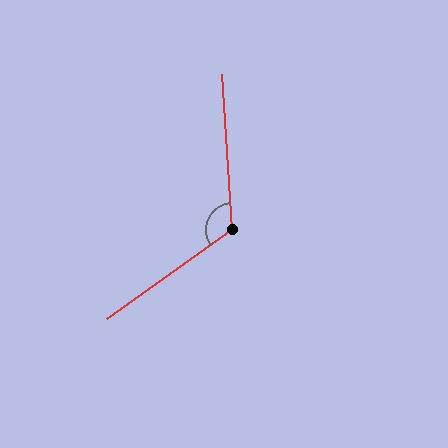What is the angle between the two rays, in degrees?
Approximately 122 degrees.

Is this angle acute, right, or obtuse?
It is obtuse.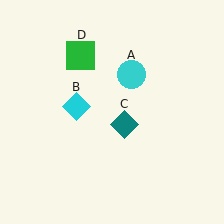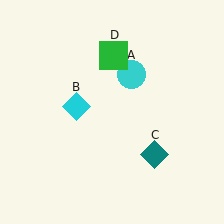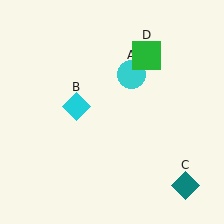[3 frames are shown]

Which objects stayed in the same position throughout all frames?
Cyan circle (object A) and cyan diamond (object B) remained stationary.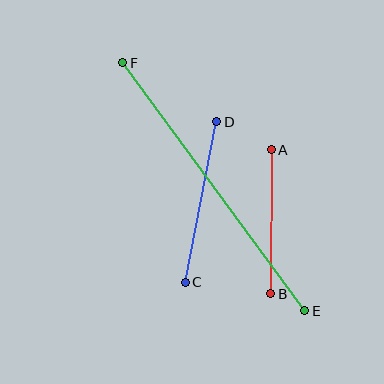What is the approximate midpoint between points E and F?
The midpoint is at approximately (214, 187) pixels.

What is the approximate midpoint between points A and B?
The midpoint is at approximately (271, 222) pixels.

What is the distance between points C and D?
The distance is approximately 163 pixels.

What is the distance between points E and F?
The distance is approximately 308 pixels.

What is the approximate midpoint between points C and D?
The midpoint is at approximately (201, 202) pixels.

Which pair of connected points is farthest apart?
Points E and F are farthest apart.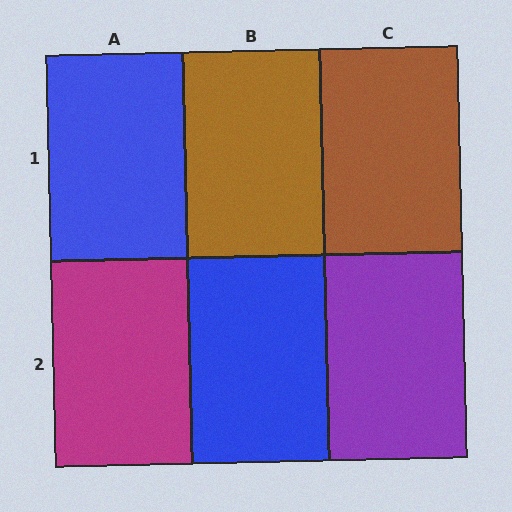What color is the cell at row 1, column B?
Brown.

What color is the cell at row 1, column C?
Brown.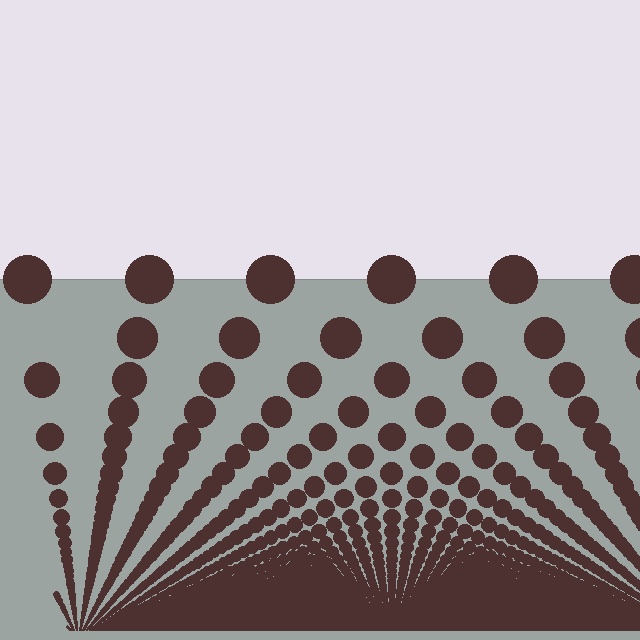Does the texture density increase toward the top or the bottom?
Density increases toward the bottom.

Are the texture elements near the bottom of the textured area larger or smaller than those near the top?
Smaller. The gradient is inverted — elements near the bottom are smaller and denser.